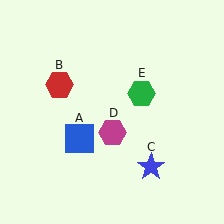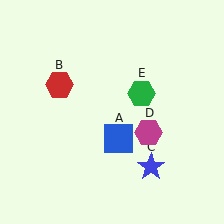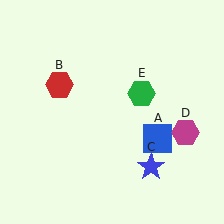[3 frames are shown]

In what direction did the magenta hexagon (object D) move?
The magenta hexagon (object D) moved right.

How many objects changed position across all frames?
2 objects changed position: blue square (object A), magenta hexagon (object D).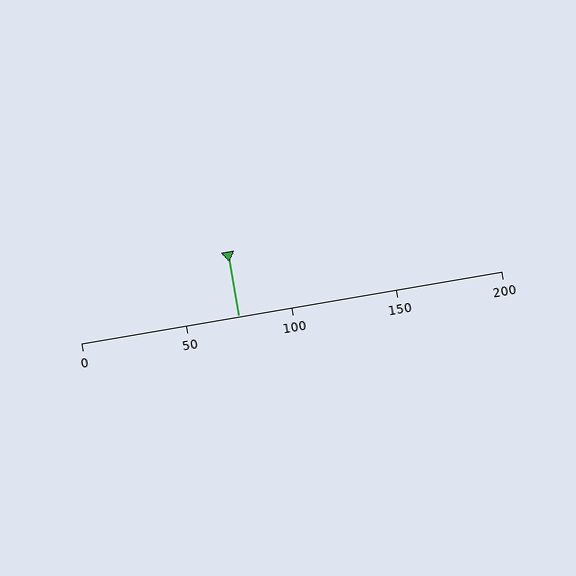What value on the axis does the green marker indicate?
The marker indicates approximately 75.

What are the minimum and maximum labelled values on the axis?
The axis runs from 0 to 200.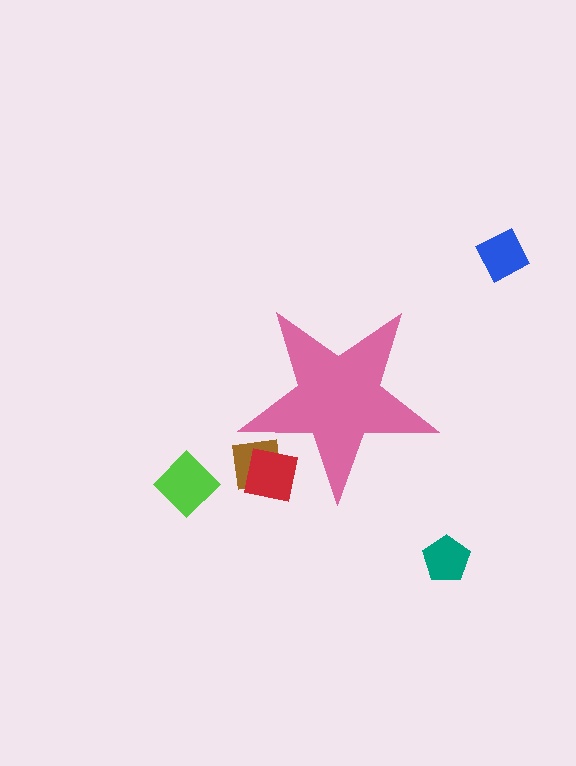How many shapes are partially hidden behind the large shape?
2 shapes are partially hidden.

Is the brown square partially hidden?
Yes, the brown square is partially hidden behind the pink star.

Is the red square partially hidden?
Yes, the red square is partially hidden behind the pink star.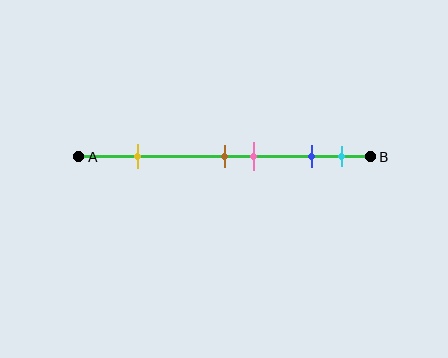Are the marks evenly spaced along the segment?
No, the marks are not evenly spaced.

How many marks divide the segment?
There are 5 marks dividing the segment.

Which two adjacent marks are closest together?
The brown and pink marks are the closest adjacent pair.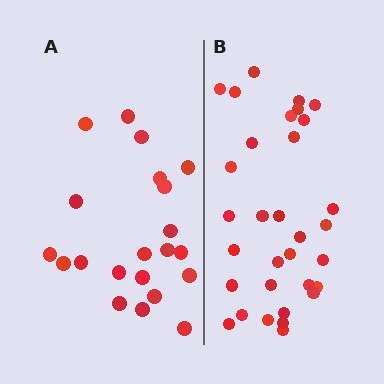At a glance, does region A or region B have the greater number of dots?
Region B (the right region) has more dots.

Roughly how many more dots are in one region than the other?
Region B has roughly 12 or so more dots than region A.